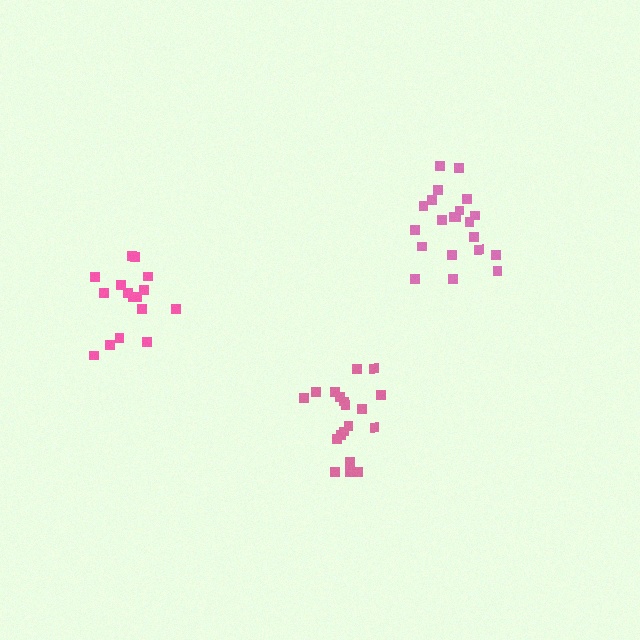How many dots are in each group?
Group 1: 21 dots, Group 2: 19 dots, Group 3: 16 dots (56 total).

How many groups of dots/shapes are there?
There are 3 groups.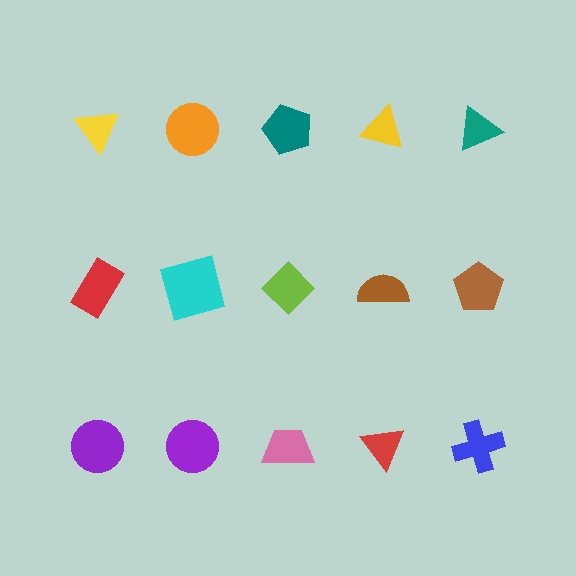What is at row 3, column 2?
A purple circle.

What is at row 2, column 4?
A brown semicircle.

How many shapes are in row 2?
5 shapes.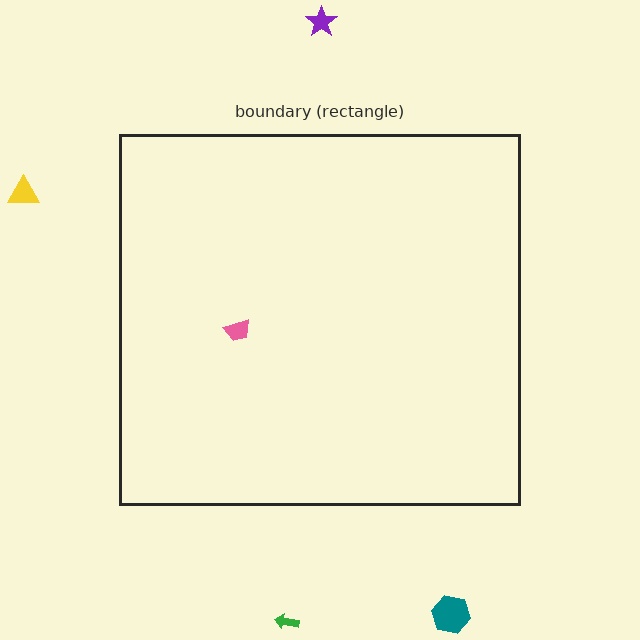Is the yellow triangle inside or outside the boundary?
Outside.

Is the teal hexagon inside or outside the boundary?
Outside.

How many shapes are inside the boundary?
1 inside, 4 outside.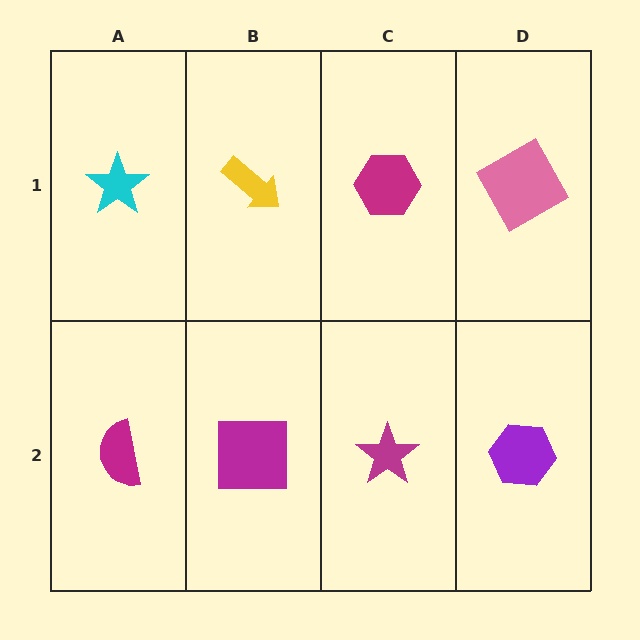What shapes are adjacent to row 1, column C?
A magenta star (row 2, column C), a yellow arrow (row 1, column B), a pink square (row 1, column D).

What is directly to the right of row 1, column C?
A pink square.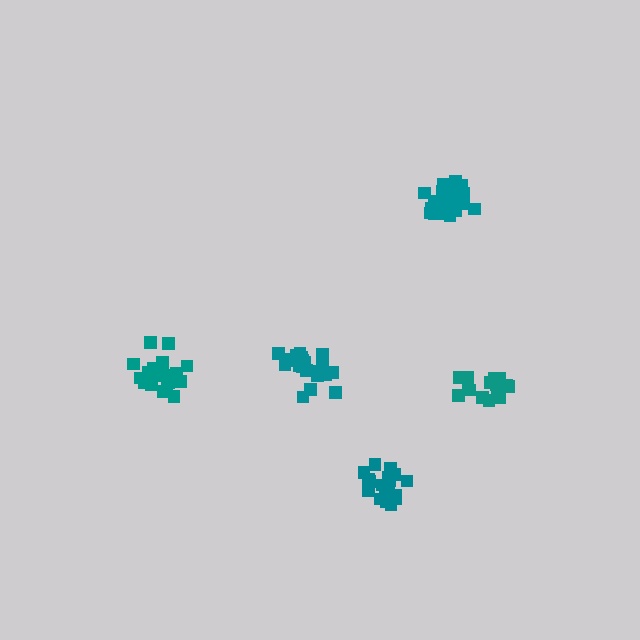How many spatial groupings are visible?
There are 5 spatial groupings.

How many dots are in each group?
Group 1: 21 dots, Group 2: 17 dots, Group 3: 20 dots, Group 4: 18 dots, Group 5: 21 dots (97 total).